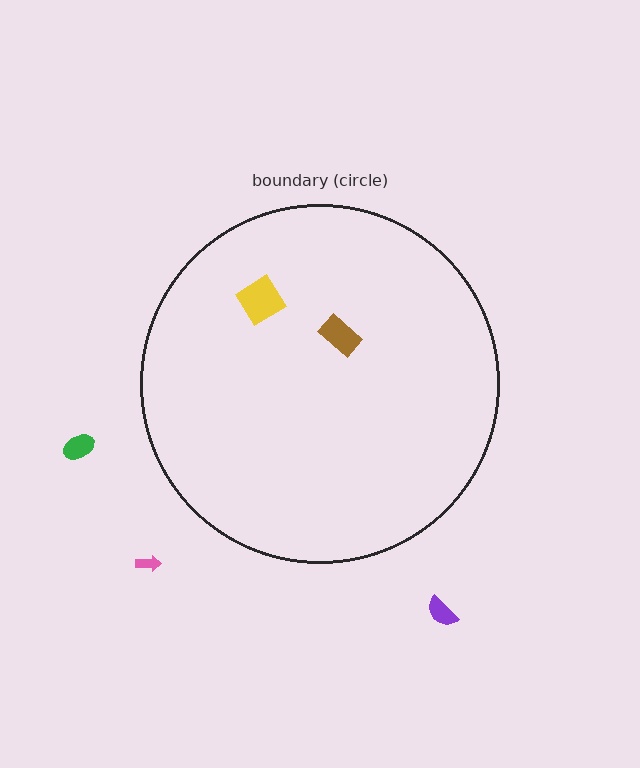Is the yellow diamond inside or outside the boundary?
Inside.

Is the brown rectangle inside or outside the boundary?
Inside.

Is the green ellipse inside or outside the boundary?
Outside.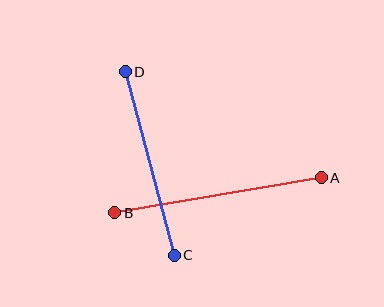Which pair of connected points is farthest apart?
Points A and B are farthest apart.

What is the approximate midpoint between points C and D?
The midpoint is at approximately (150, 164) pixels.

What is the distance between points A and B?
The distance is approximately 210 pixels.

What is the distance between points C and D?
The distance is approximately 190 pixels.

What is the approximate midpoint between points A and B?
The midpoint is at approximately (218, 195) pixels.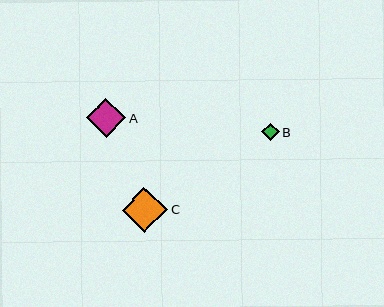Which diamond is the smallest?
Diamond B is the smallest with a size of approximately 17 pixels.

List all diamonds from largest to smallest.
From largest to smallest: C, A, B.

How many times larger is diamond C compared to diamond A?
Diamond C is approximately 1.1 times the size of diamond A.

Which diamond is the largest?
Diamond C is the largest with a size of approximately 45 pixels.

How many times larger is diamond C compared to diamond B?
Diamond C is approximately 2.6 times the size of diamond B.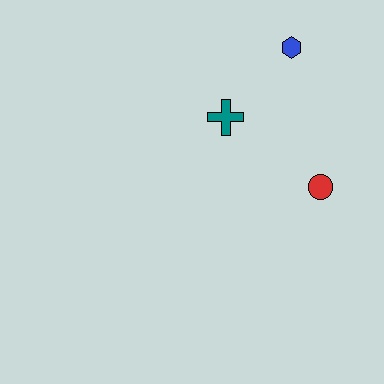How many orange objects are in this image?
There are no orange objects.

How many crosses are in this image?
There is 1 cross.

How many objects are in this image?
There are 3 objects.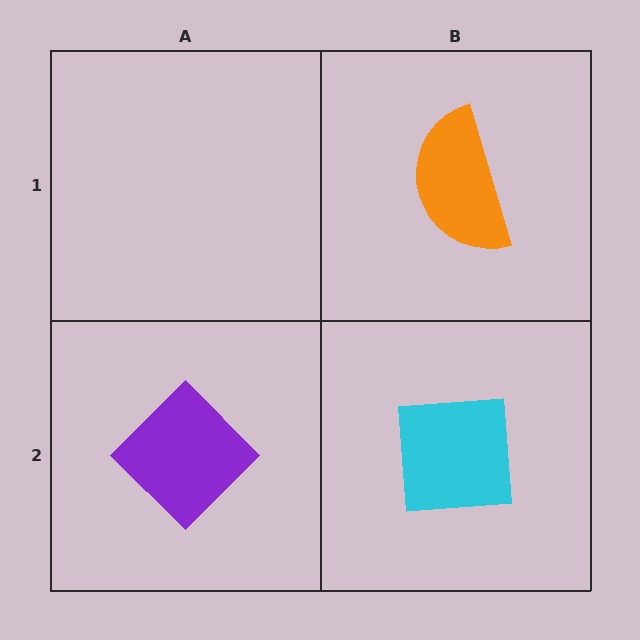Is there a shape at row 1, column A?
No, that cell is empty.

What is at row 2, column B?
A cyan square.